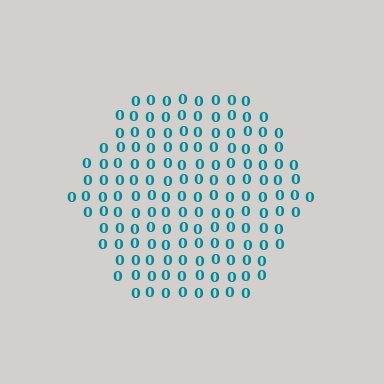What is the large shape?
The large shape is a hexagon.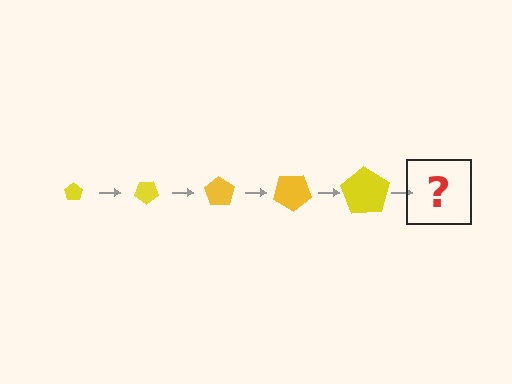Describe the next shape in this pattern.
It should be a pentagon, larger than the previous one and rotated 175 degrees from the start.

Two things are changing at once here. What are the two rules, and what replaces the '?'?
The two rules are that the pentagon grows larger each step and it rotates 35 degrees each step. The '?' should be a pentagon, larger than the previous one and rotated 175 degrees from the start.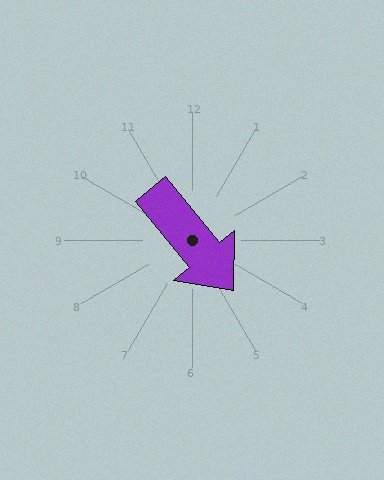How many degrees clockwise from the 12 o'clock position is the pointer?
Approximately 141 degrees.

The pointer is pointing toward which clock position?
Roughly 5 o'clock.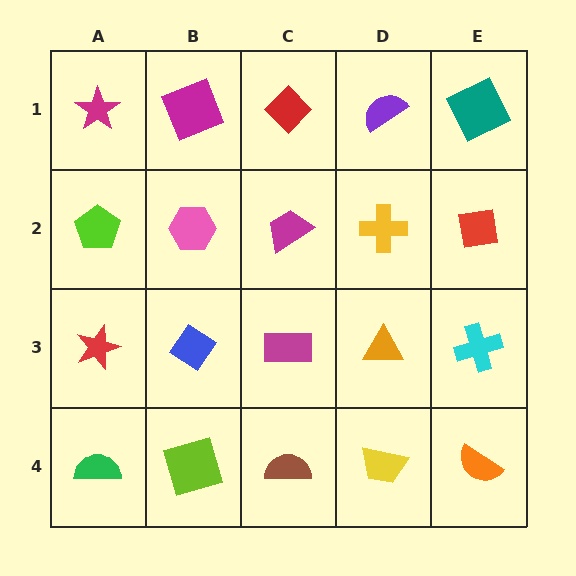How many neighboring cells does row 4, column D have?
3.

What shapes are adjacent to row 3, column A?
A lime pentagon (row 2, column A), a green semicircle (row 4, column A), a blue diamond (row 3, column B).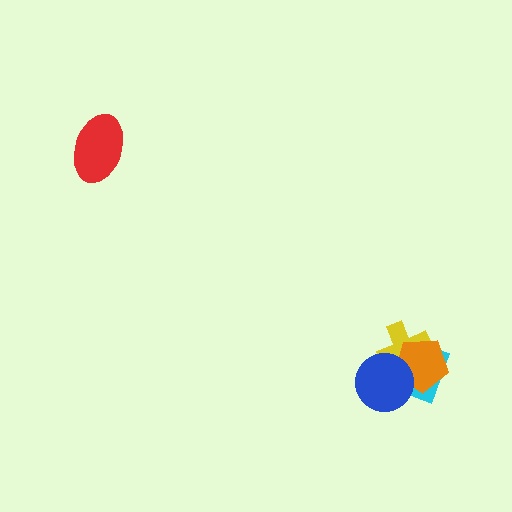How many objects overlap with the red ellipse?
0 objects overlap with the red ellipse.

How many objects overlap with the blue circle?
3 objects overlap with the blue circle.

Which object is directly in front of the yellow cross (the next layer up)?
The orange pentagon is directly in front of the yellow cross.